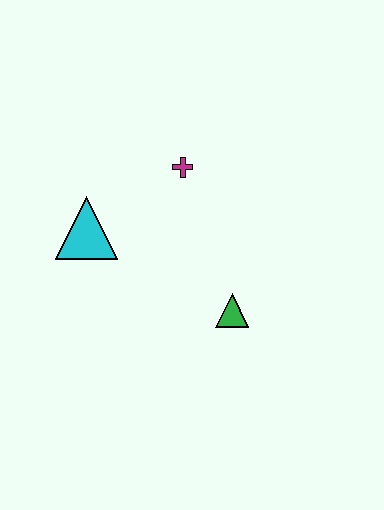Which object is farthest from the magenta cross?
The green triangle is farthest from the magenta cross.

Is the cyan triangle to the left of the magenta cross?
Yes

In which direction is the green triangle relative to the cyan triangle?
The green triangle is to the right of the cyan triangle.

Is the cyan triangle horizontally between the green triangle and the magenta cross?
No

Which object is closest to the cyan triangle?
The magenta cross is closest to the cyan triangle.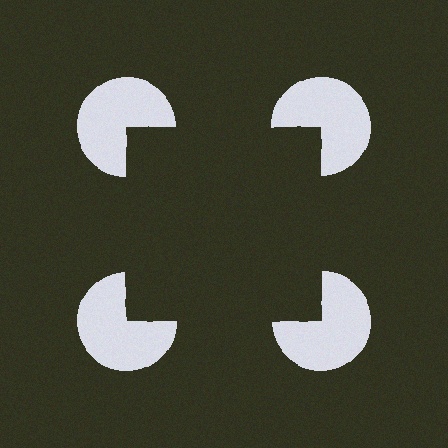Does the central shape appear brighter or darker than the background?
It typically appears slightly darker than the background, even though no actual brightness change is drawn.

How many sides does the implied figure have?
4 sides.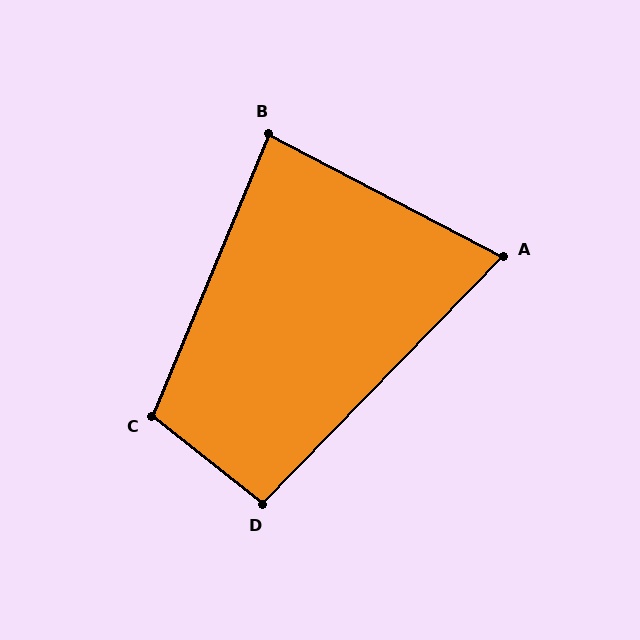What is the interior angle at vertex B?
Approximately 85 degrees (acute).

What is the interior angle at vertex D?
Approximately 95 degrees (obtuse).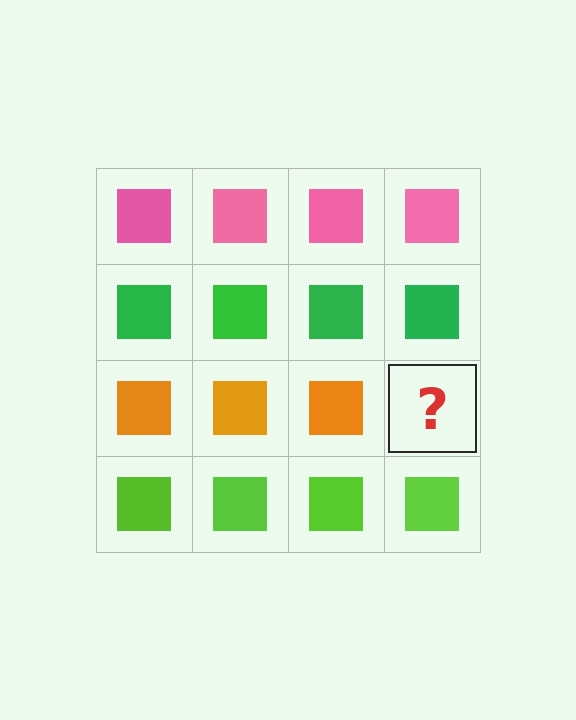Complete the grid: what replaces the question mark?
The question mark should be replaced with an orange square.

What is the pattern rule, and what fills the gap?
The rule is that each row has a consistent color. The gap should be filled with an orange square.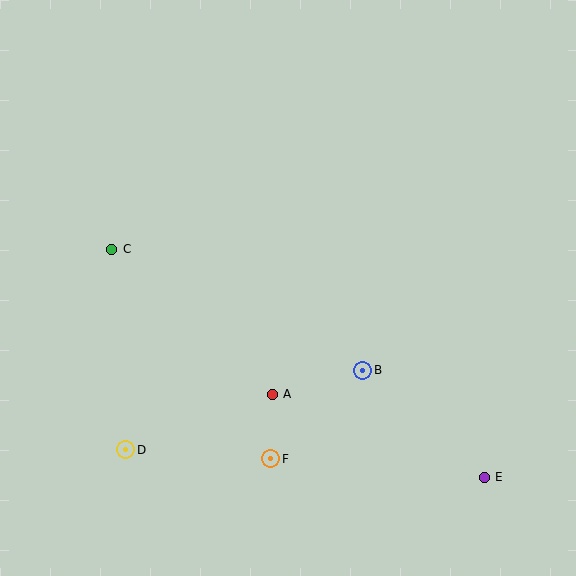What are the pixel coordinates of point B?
Point B is at (363, 370).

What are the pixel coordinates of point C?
Point C is at (112, 249).